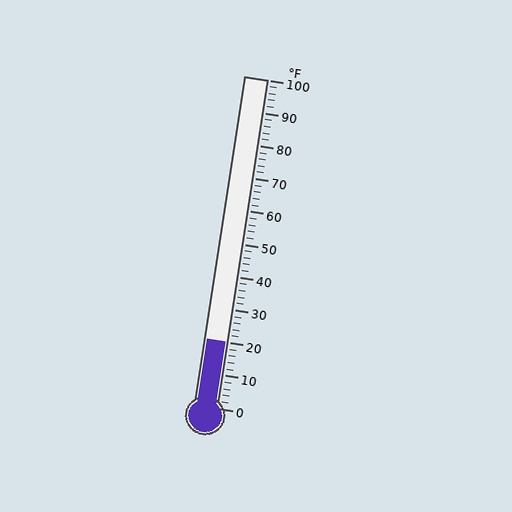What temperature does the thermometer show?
The thermometer shows approximately 20°F.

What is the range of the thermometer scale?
The thermometer scale ranges from 0°F to 100°F.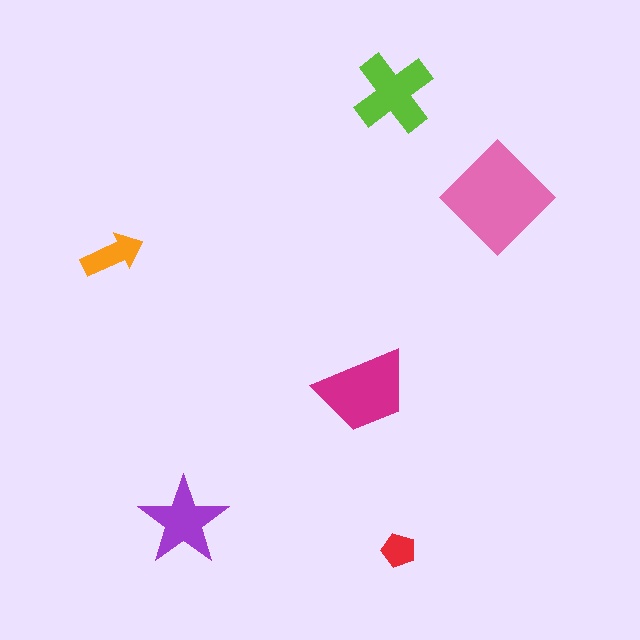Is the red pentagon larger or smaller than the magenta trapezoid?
Smaller.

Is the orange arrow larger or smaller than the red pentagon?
Larger.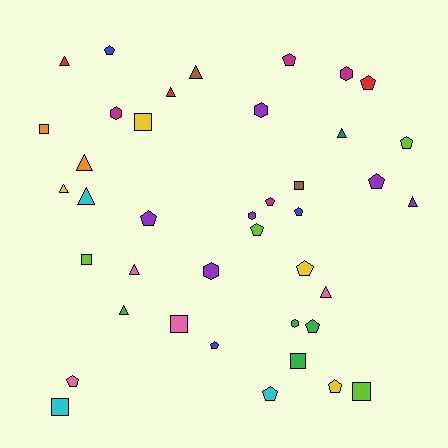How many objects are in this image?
There are 40 objects.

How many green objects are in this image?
There are 4 green objects.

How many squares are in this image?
There are 8 squares.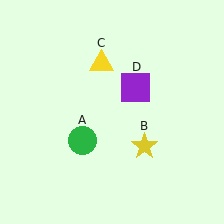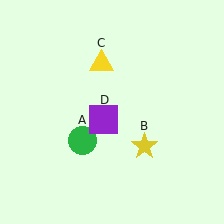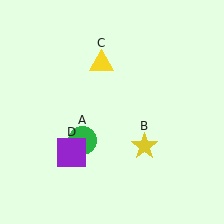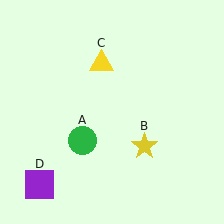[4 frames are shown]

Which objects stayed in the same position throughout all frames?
Green circle (object A) and yellow star (object B) and yellow triangle (object C) remained stationary.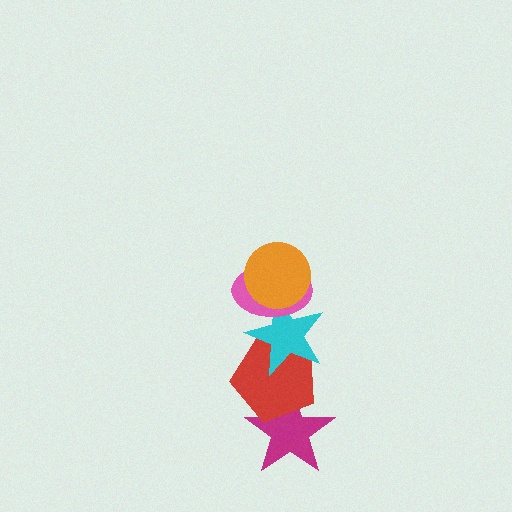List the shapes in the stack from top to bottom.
From top to bottom: the orange circle, the pink ellipse, the cyan star, the red pentagon, the magenta star.